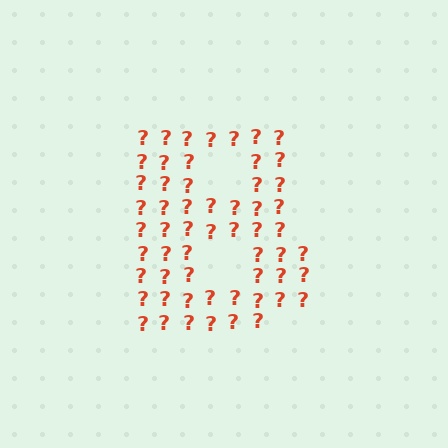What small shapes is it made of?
It is made of small question marks.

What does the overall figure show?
The overall figure shows the letter B.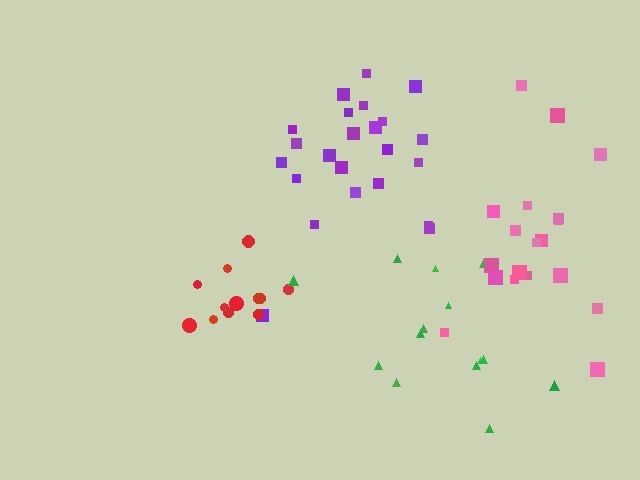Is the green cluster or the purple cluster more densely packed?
Purple.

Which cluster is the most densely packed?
Red.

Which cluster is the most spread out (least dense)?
Green.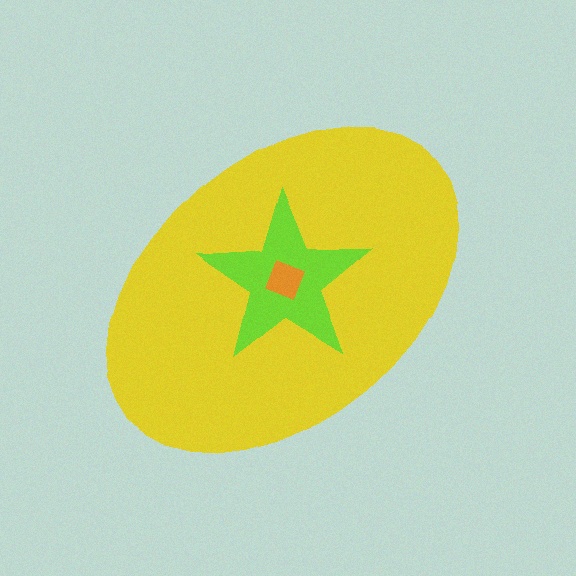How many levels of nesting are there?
3.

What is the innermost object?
The orange square.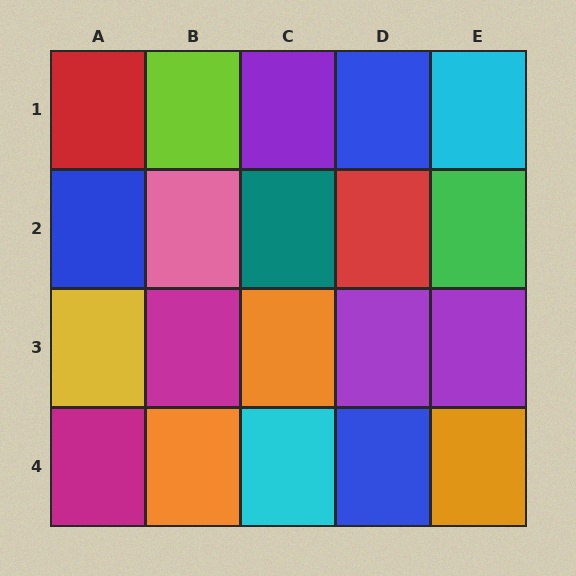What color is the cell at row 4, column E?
Orange.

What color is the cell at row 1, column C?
Purple.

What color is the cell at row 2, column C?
Teal.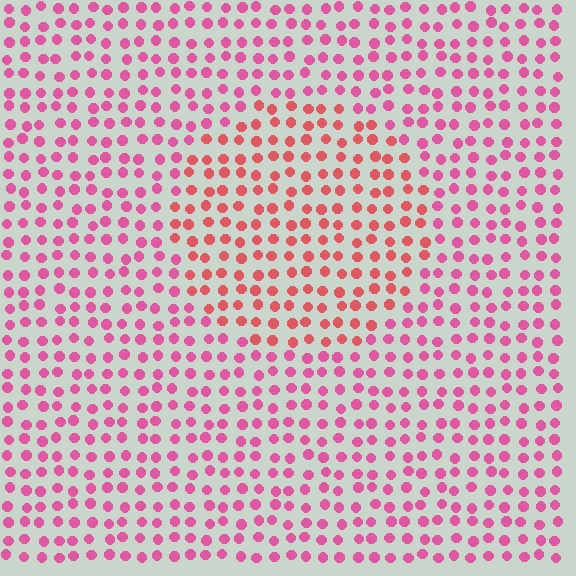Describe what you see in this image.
The image is filled with small pink elements in a uniform arrangement. A circle-shaped region is visible where the elements are tinted to a slightly different hue, forming a subtle color boundary.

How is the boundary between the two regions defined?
The boundary is defined purely by a slight shift in hue (about 28 degrees). Spacing, size, and orientation are identical on both sides.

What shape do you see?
I see a circle.